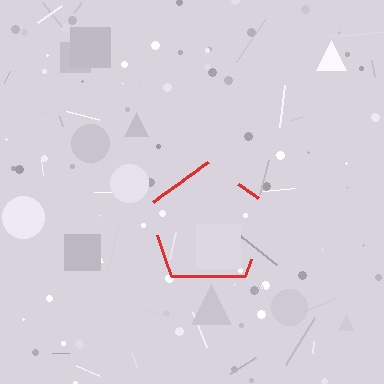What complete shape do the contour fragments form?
The contour fragments form a pentagon.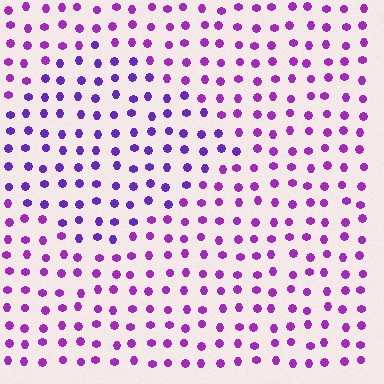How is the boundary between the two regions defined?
The boundary is defined purely by a slight shift in hue (about 25 degrees). Spacing, size, and orientation are identical on both sides.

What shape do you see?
I see a diamond.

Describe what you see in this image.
The image is filled with small purple elements in a uniform arrangement. A diamond-shaped region is visible where the elements are tinted to a slightly different hue, forming a subtle color boundary.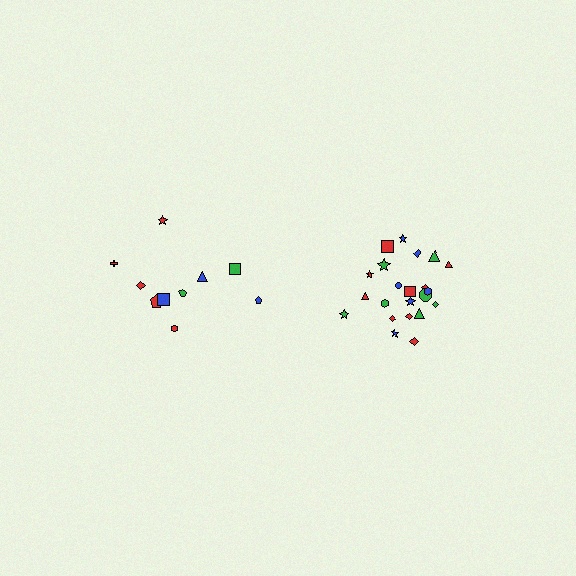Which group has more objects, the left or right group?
The right group.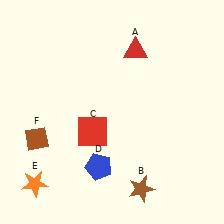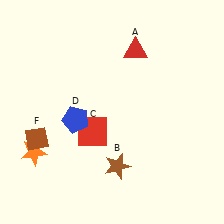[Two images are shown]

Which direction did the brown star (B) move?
The brown star (B) moved left.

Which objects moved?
The objects that moved are: the brown star (B), the blue pentagon (D), the orange star (E).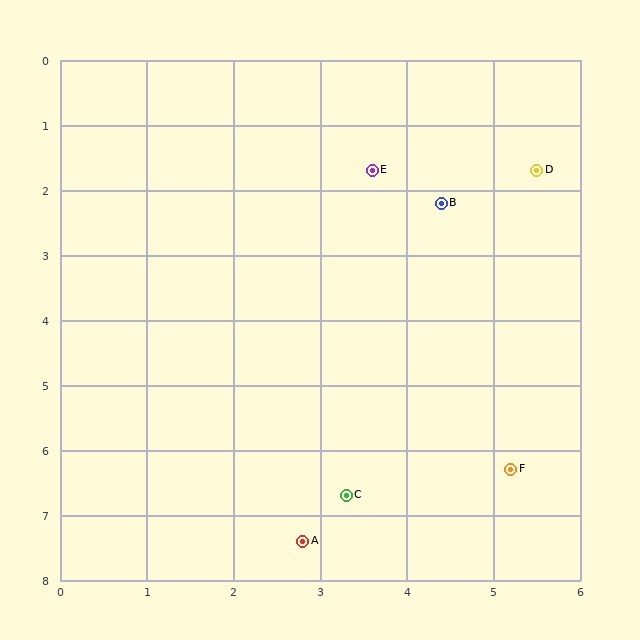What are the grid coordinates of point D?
Point D is at approximately (5.5, 1.7).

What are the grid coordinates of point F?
Point F is at approximately (5.2, 6.3).